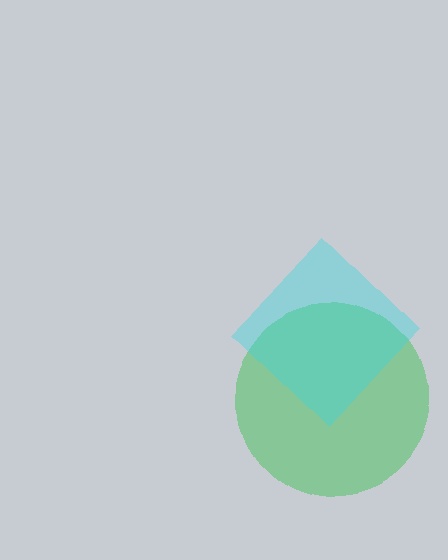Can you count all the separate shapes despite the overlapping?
Yes, there are 2 separate shapes.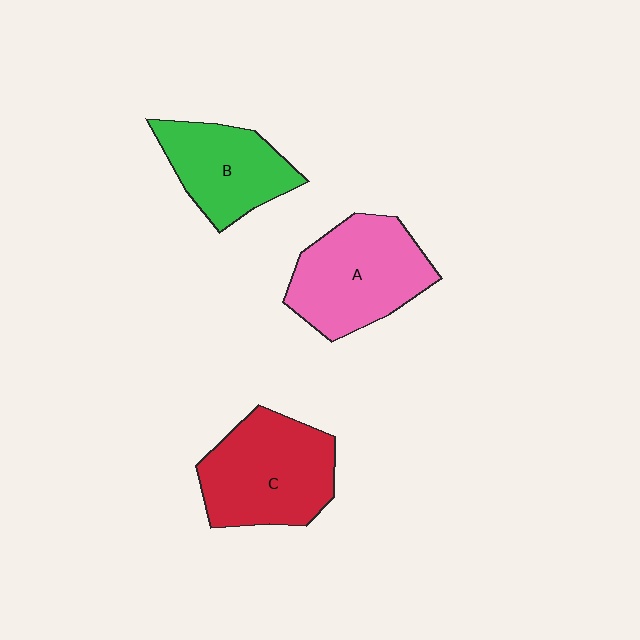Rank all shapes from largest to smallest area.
From largest to smallest: C (red), A (pink), B (green).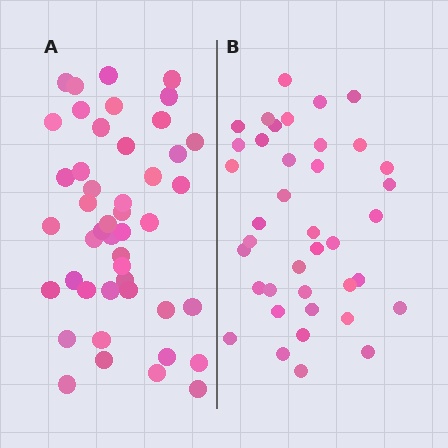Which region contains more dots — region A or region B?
Region A (the left region) has more dots.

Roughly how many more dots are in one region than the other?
Region A has roughly 8 or so more dots than region B.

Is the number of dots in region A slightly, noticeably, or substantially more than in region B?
Region A has only slightly more — the two regions are fairly close. The ratio is roughly 1.2 to 1.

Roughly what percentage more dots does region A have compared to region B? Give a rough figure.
About 20% more.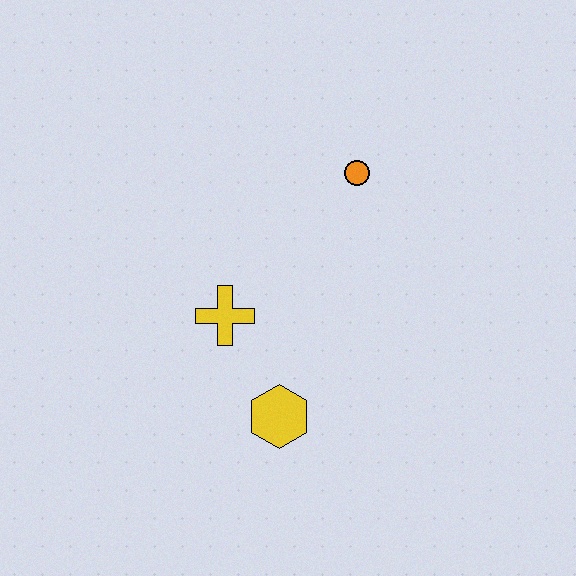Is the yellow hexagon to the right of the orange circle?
No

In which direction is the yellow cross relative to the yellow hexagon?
The yellow cross is above the yellow hexagon.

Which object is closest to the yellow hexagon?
The yellow cross is closest to the yellow hexagon.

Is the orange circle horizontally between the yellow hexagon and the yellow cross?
No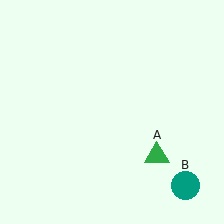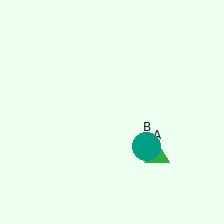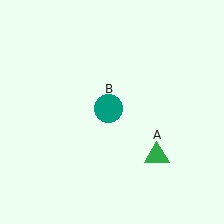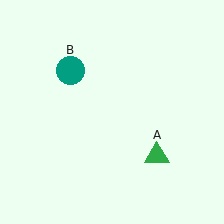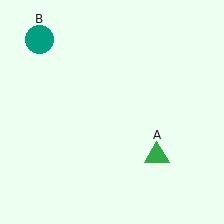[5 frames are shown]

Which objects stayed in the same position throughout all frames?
Green triangle (object A) remained stationary.